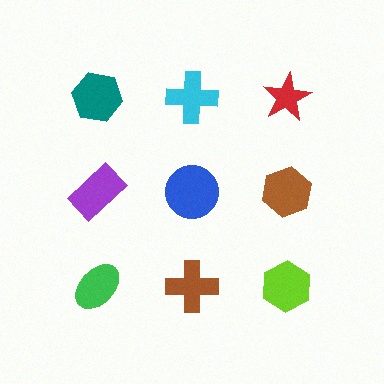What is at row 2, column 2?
A blue circle.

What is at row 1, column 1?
A teal hexagon.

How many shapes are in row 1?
3 shapes.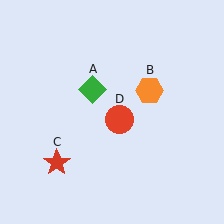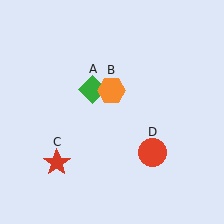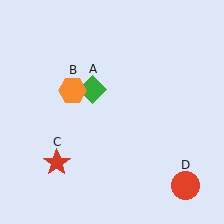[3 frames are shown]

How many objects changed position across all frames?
2 objects changed position: orange hexagon (object B), red circle (object D).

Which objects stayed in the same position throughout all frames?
Green diamond (object A) and red star (object C) remained stationary.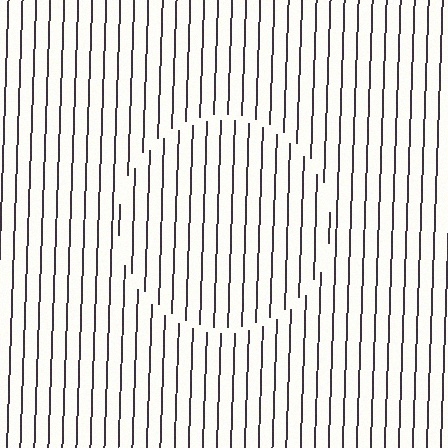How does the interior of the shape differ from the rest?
The interior of the shape contains the same grating, shifted by half a period — the contour is defined by the phase discontinuity where line-ends from the inner and outer gratings abut.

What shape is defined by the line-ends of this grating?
An illusory circle. The interior of the shape contains the same grating, shifted by half a period — the contour is defined by the phase discontinuity where line-ends from the inner and outer gratings abut.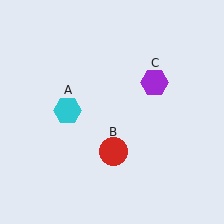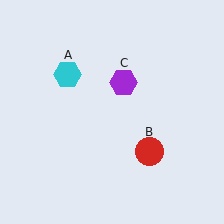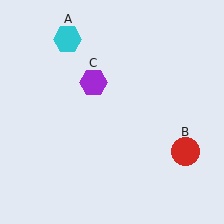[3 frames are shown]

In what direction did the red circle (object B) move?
The red circle (object B) moved right.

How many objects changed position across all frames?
3 objects changed position: cyan hexagon (object A), red circle (object B), purple hexagon (object C).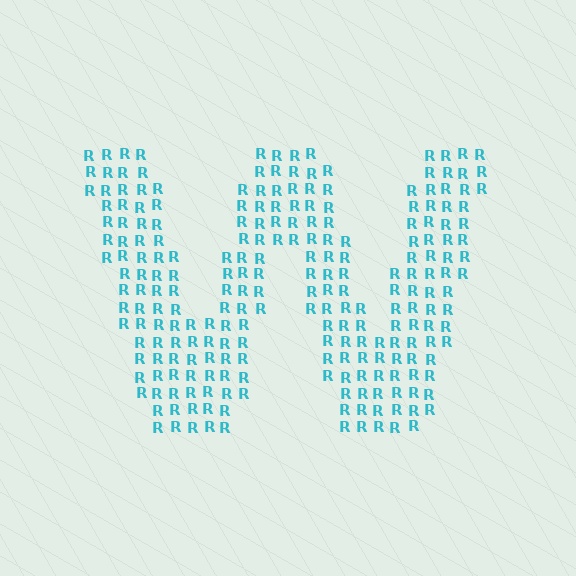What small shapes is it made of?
It is made of small letter R's.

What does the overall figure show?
The overall figure shows the letter W.